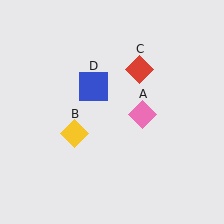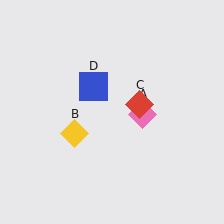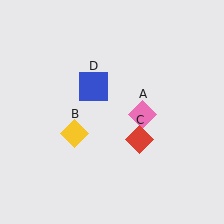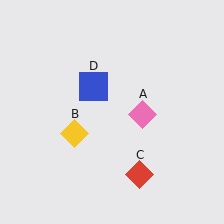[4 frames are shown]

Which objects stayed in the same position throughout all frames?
Pink diamond (object A) and yellow diamond (object B) and blue square (object D) remained stationary.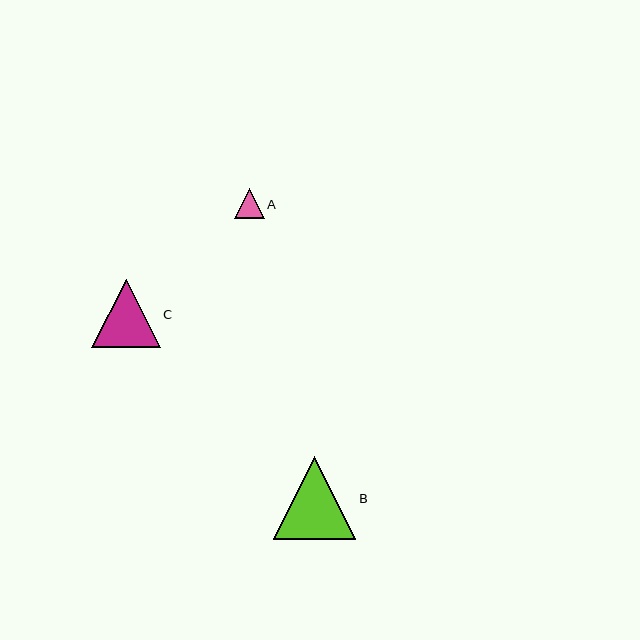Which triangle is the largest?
Triangle B is the largest with a size of approximately 83 pixels.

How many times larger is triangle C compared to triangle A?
Triangle C is approximately 2.3 times the size of triangle A.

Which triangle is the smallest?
Triangle A is the smallest with a size of approximately 30 pixels.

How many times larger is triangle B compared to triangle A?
Triangle B is approximately 2.8 times the size of triangle A.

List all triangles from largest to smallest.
From largest to smallest: B, C, A.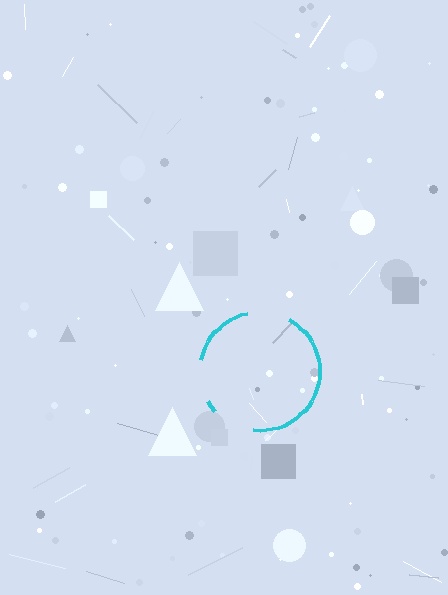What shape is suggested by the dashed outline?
The dashed outline suggests a circle.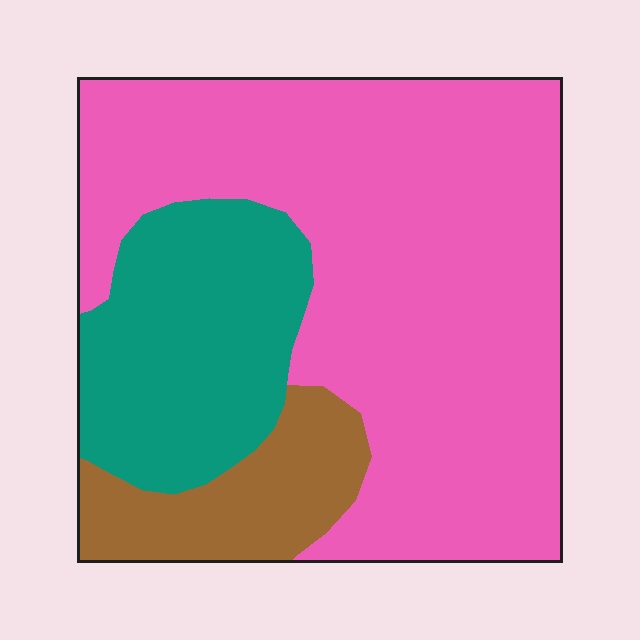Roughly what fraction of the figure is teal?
Teal covers 23% of the figure.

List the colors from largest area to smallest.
From largest to smallest: pink, teal, brown.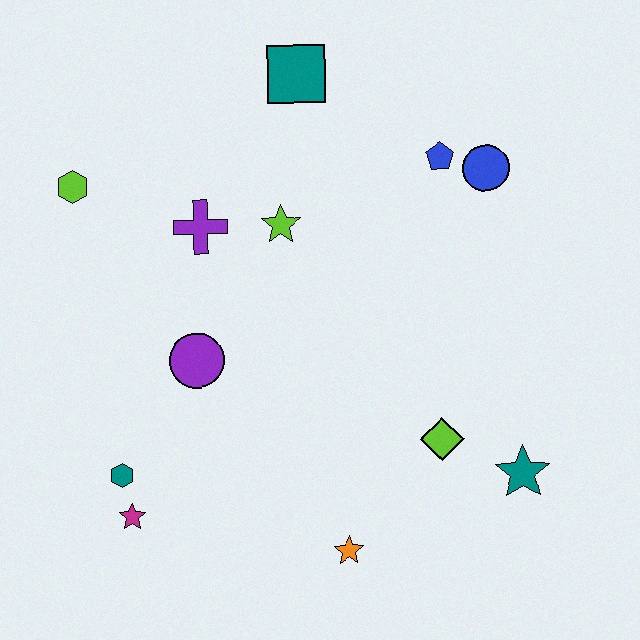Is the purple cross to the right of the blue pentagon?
No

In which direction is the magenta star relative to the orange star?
The magenta star is to the left of the orange star.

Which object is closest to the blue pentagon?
The blue circle is closest to the blue pentagon.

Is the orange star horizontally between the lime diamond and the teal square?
Yes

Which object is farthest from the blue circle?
The magenta star is farthest from the blue circle.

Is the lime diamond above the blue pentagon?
No